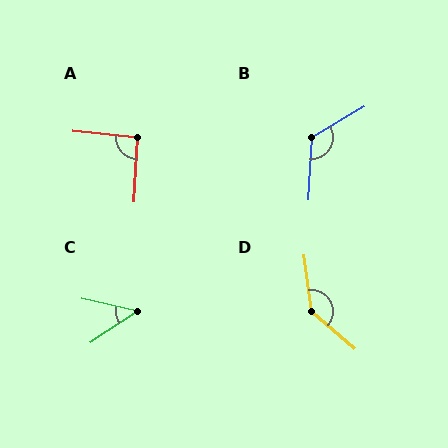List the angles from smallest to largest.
C (46°), A (93°), B (123°), D (138°).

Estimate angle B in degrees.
Approximately 123 degrees.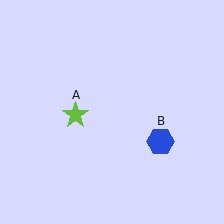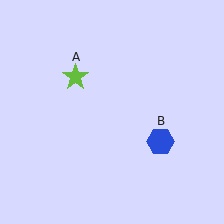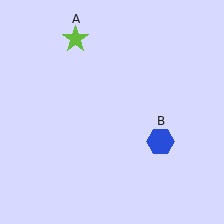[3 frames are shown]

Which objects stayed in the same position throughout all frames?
Blue hexagon (object B) remained stationary.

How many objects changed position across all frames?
1 object changed position: lime star (object A).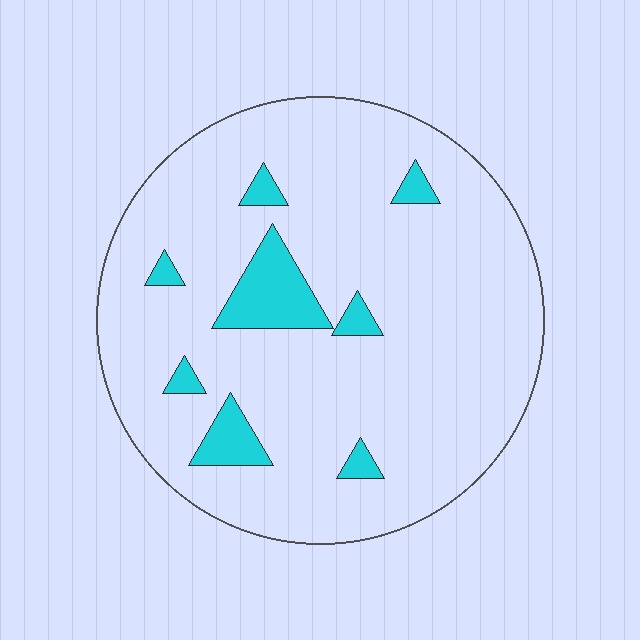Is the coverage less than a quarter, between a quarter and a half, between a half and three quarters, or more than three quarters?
Less than a quarter.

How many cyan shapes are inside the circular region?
8.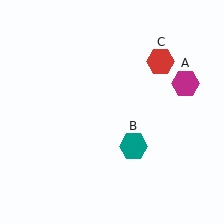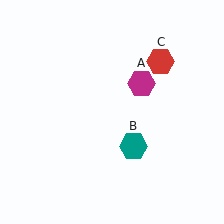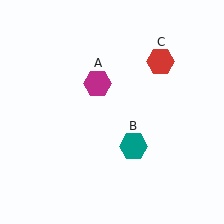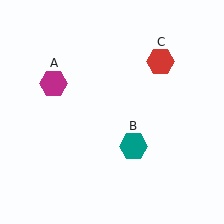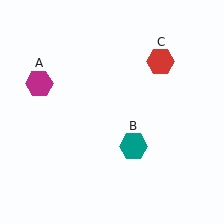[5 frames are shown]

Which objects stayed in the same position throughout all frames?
Teal hexagon (object B) and red hexagon (object C) remained stationary.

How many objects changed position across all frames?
1 object changed position: magenta hexagon (object A).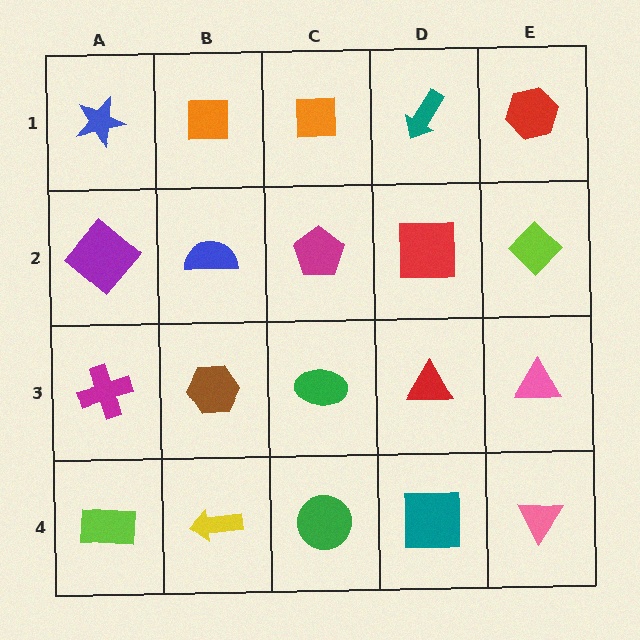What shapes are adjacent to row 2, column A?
A blue star (row 1, column A), a magenta cross (row 3, column A), a blue semicircle (row 2, column B).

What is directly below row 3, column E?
A pink triangle.